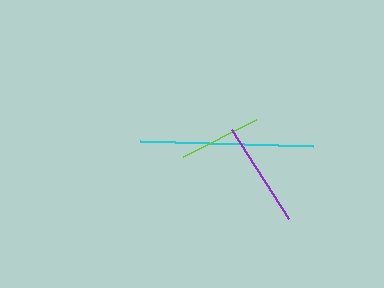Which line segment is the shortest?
The lime line is the shortest at approximately 81 pixels.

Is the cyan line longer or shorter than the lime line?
The cyan line is longer than the lime line.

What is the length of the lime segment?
The lime segment is approximately 81 pixels long.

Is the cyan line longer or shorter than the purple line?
The cyan line is longer than the purple line.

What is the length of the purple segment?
The purple segment is approximately 106 pixels long.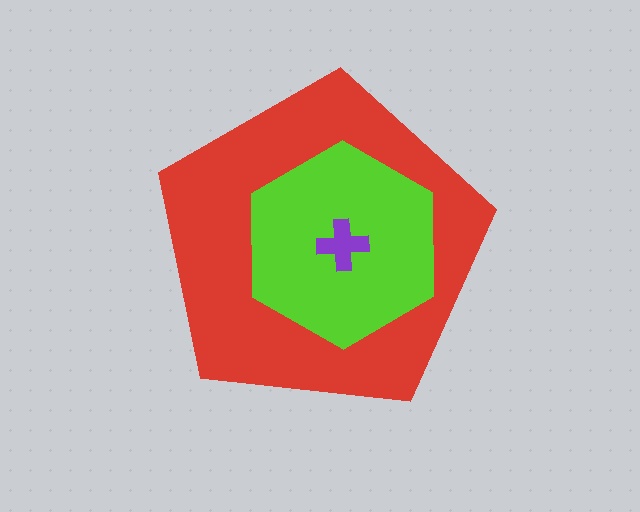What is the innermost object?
The purple cross.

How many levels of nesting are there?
3.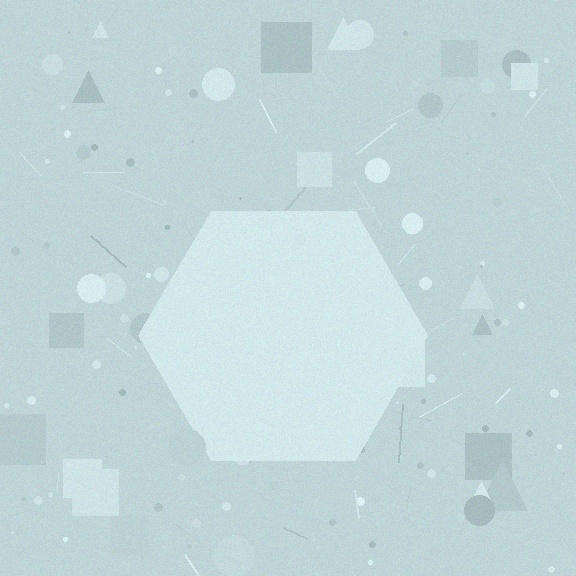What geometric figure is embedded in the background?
A hexagon is embedded in the background.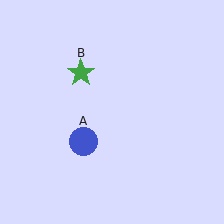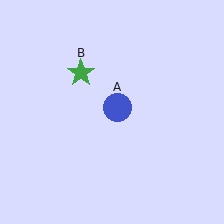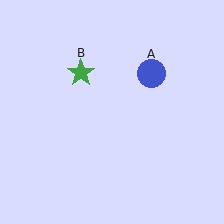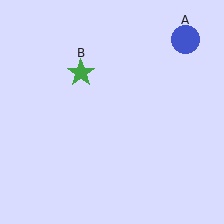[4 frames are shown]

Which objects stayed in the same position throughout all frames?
Green star (object B) remained stationary.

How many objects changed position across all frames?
1 object changed position: blue circle (object A).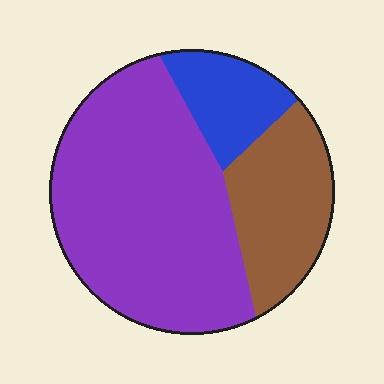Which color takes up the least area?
Blue, at roughly 15%.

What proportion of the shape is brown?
Brown covers 24% of the shape.